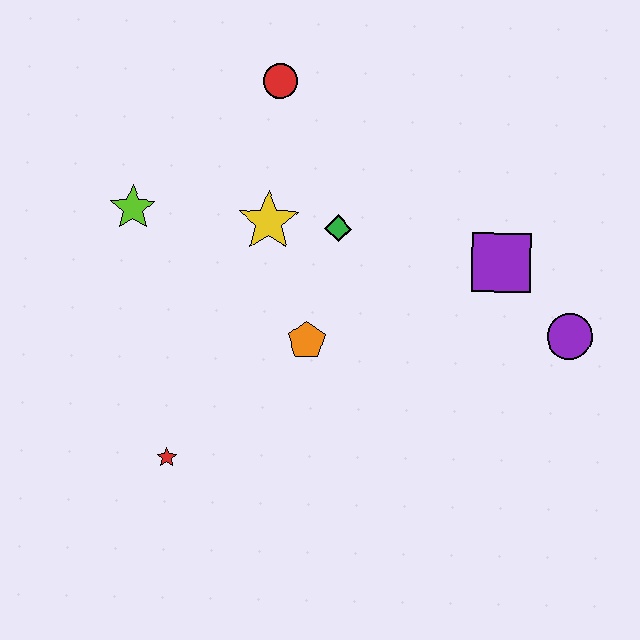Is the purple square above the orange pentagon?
Yes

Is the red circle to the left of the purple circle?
Yes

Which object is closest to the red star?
The orange pentagon is closest to the red star.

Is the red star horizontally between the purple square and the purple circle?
No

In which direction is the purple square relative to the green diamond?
The purple square is to the right of the green diamond.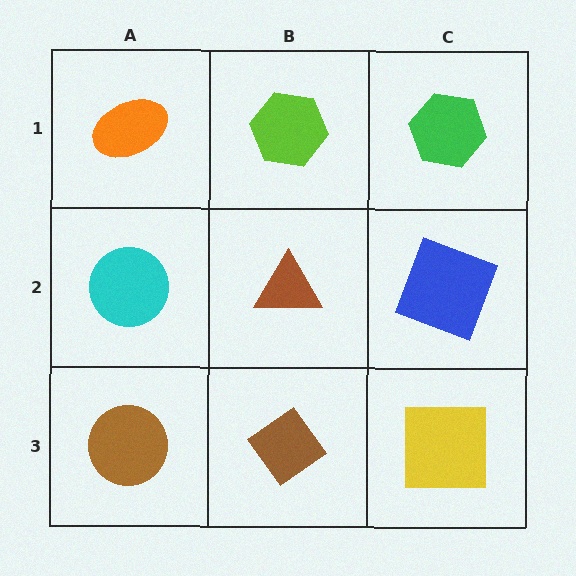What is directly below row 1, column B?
A brown triangle.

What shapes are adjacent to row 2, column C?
A green hexagon (row 1, column C), a yellow square (row 3, column C), a brown triangle (row 2, column B).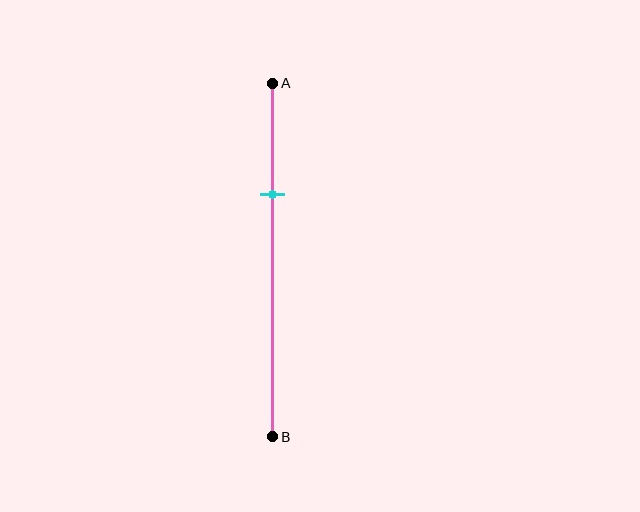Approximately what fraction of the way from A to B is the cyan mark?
The cyan mark is approximately 30% of the way from A to B.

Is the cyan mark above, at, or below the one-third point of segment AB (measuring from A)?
The cyan mark is approximately at the one-third point of segment AB.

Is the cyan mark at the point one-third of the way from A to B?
Yes, the mark is approximately at the one-third point.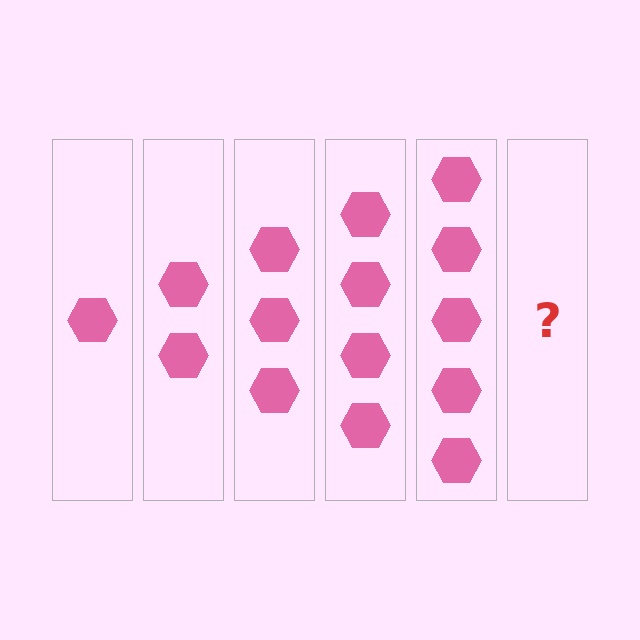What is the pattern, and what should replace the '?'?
The pattern is that each step adds one more hexagon. The '?' should be 6 hexagons.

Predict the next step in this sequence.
The next step is 6 hexagons.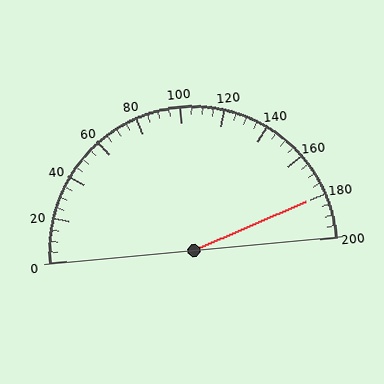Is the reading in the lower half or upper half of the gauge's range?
The reading is in the upper half of the range (0 to 200).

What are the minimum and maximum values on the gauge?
The gauge ranges from 0 to 200.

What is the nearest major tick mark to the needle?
The nearest major tick mark is 180.